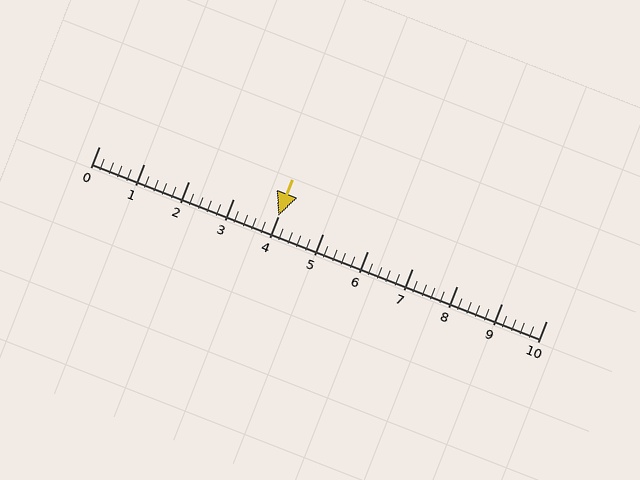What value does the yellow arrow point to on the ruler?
The yellow arrow points to approximately 4.0.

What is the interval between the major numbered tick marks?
The major tick marks are spaced 1 units apart.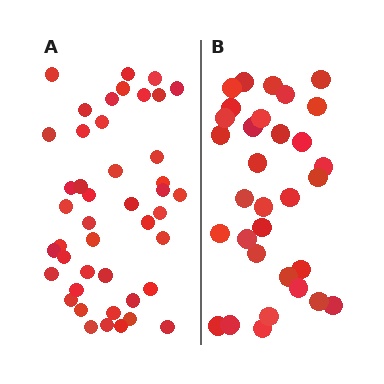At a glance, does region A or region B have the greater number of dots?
Region A (the left region) has more dots.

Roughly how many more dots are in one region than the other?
Region A has roughly 12 or so more dots than region B.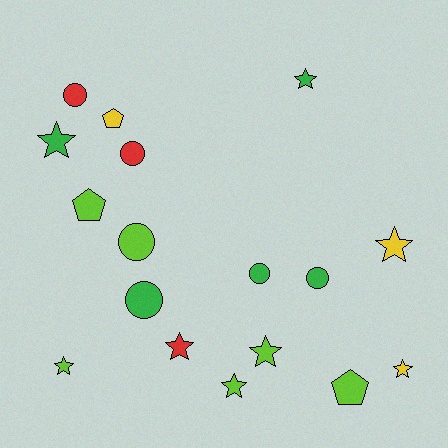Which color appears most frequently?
Lime, with 6 objects.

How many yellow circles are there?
There are no yellow circles.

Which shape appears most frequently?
Star, with 8 objects.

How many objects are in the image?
There are 17 objects.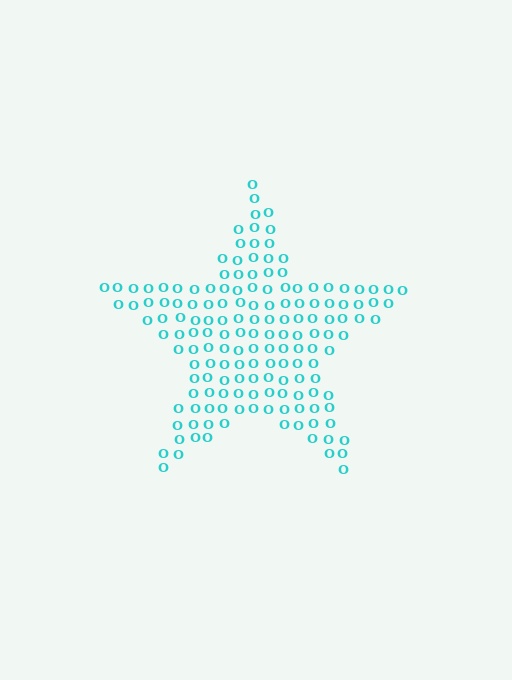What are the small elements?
The small elements are letter O's.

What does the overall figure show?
The overall figure shows a star.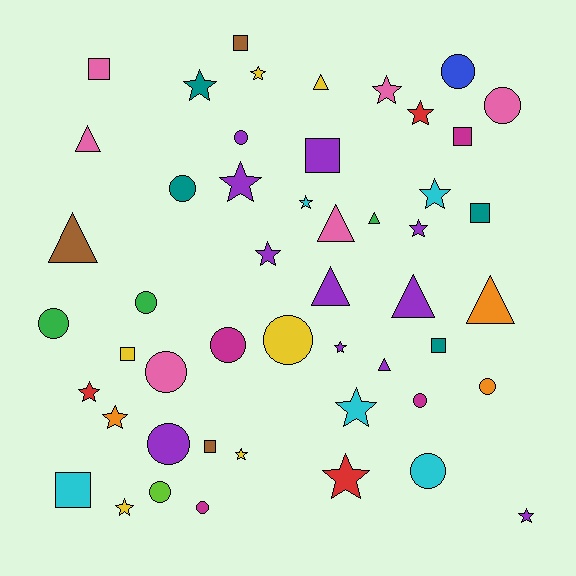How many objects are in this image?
There are 50 objects.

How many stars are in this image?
There are 17 stars.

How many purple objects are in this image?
There are 11 purple objects.